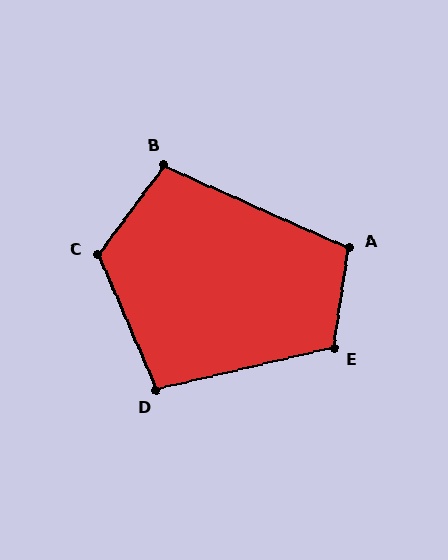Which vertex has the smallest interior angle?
D, at approximately 100 degrees.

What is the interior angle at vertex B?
Approximately 103 degrees (obtuse).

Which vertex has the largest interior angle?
C, at approximately 120 degrees.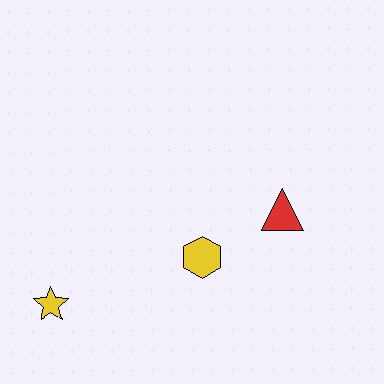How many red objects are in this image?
There is 1 red object.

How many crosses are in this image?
There are no crosses.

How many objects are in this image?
There are 3 objects.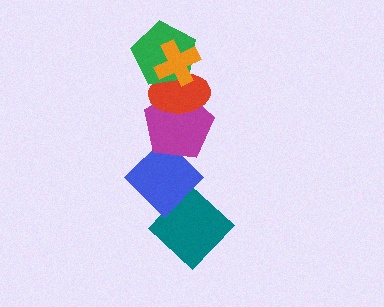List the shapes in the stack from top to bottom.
From top to bottom: the orange cross, the green pentagon, the red ellipse, the magenta pentagon, the blue diamond, the teal diamond.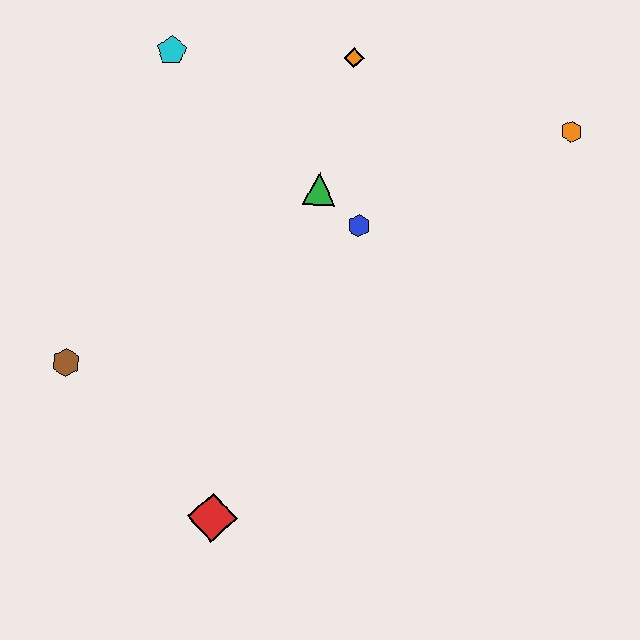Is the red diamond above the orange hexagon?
No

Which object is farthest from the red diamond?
The orange hexagon is farthest from the red diamond.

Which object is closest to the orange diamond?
The green triangle is closest to the orange diamond.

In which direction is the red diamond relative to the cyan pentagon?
The red diamond is below the cyan pentagon.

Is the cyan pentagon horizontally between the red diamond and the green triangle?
No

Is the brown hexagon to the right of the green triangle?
No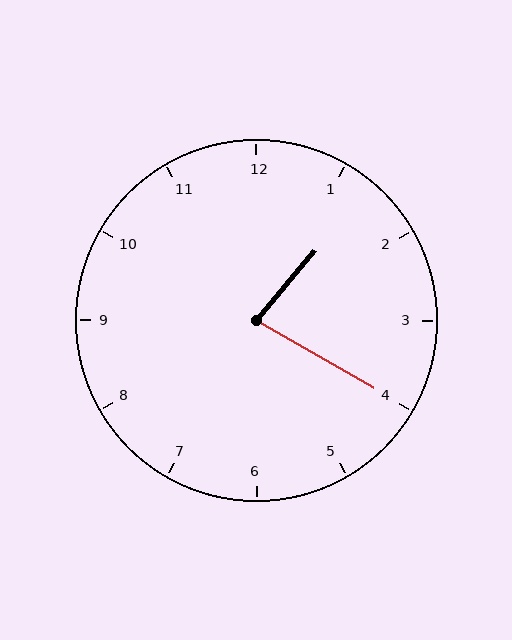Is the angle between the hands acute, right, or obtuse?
It is acute.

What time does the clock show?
1:20.